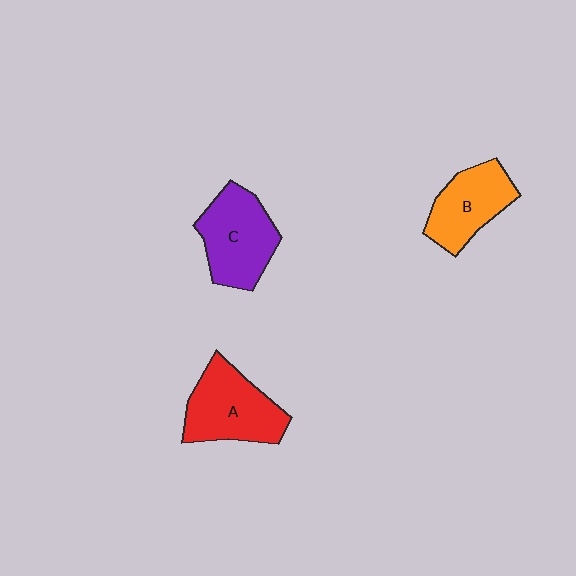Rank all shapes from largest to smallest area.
From largest to smallest: A (red), C (purple), B (orange).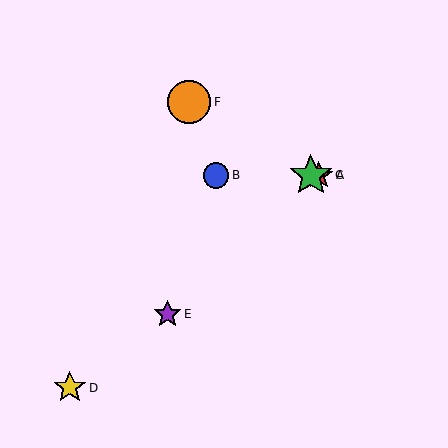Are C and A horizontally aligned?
Yes, both are at y≈175.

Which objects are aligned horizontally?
Objects A, B, C are aligned horizontally.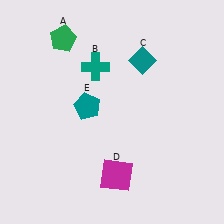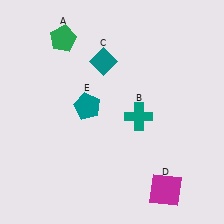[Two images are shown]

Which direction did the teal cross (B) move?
The teal cross (B) moved down.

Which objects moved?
The objects that moved are: the teal cross (B), the teal diamond (C), the magenta square (D).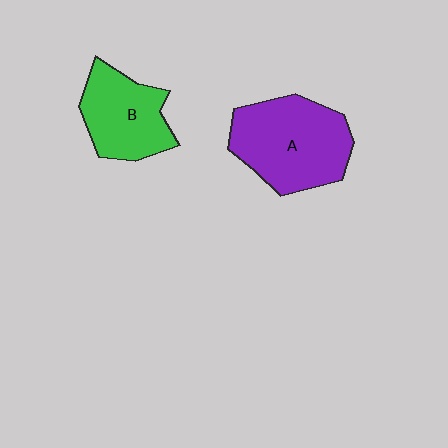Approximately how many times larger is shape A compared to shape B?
Approximately 1.4 times.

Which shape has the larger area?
Shape A (purple).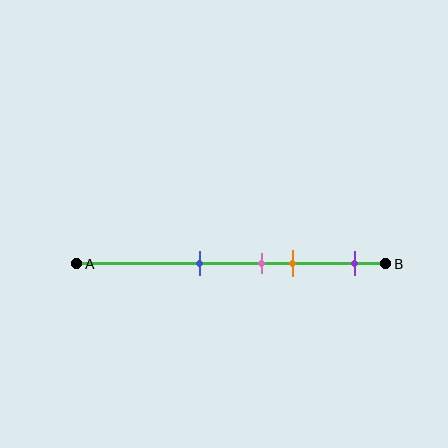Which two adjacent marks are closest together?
The pink and orange marks are the closest adjacent pair.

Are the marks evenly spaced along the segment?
No, the marks are not evenly spaced.